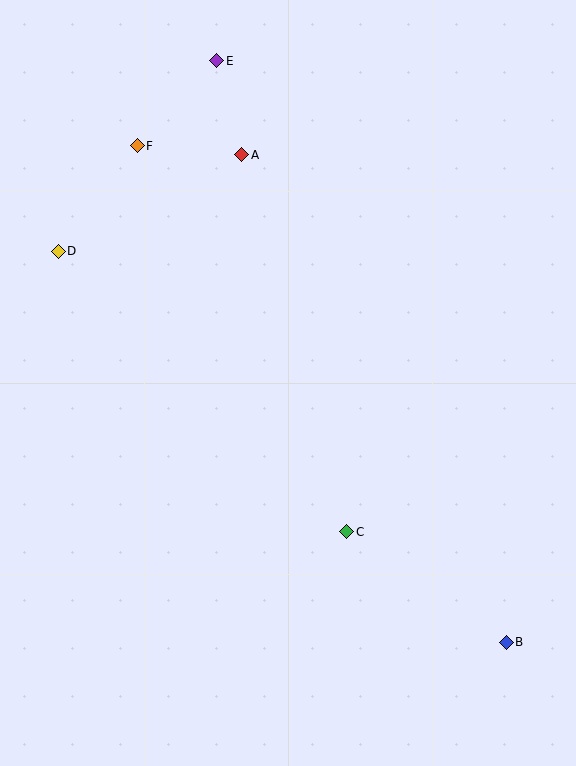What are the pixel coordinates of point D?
Point D is at (58, 251).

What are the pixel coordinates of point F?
Point F is at (137, 146).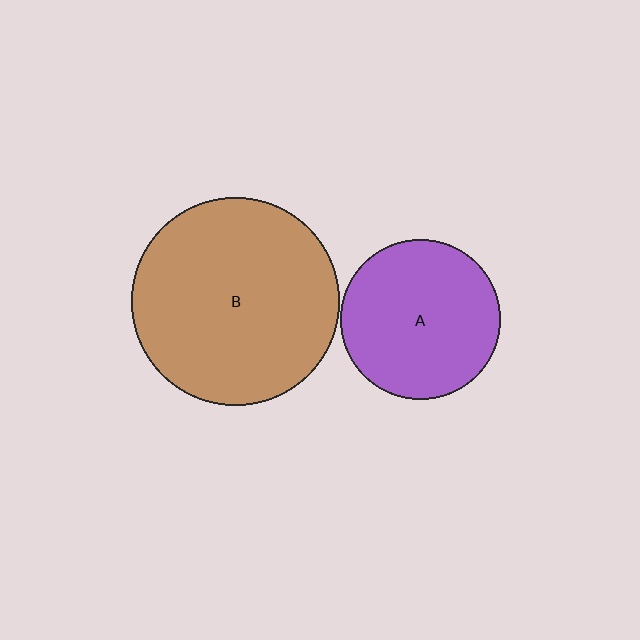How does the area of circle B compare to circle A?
Approximately 1.7 times.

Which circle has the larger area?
Circle B (brown).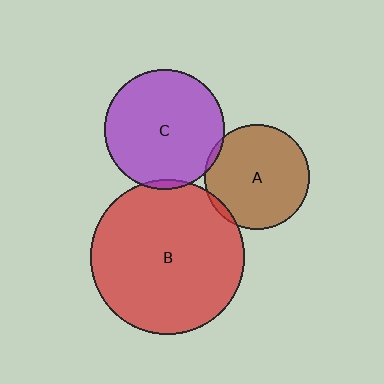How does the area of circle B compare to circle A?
Approximately 2.2 times.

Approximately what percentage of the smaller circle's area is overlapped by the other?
Approximately 5%.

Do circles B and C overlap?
Yes.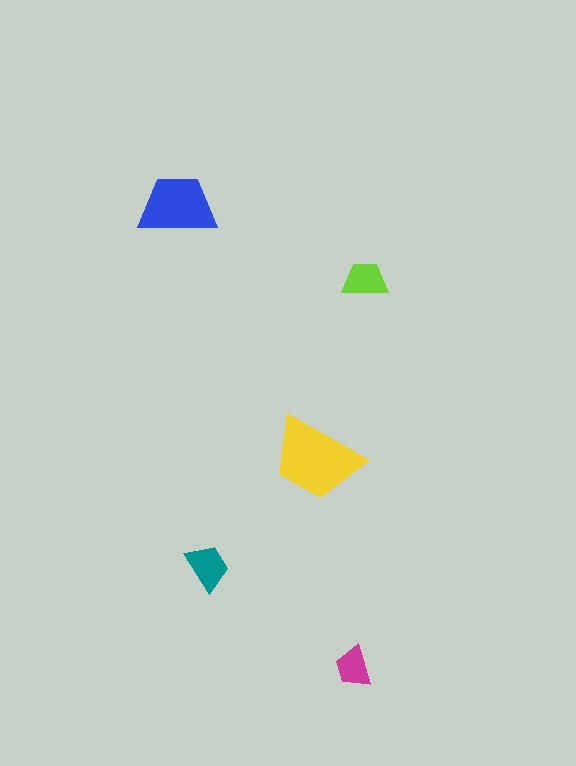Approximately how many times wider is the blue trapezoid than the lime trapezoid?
About 1.5 times wider.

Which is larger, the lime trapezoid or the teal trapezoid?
The teal one.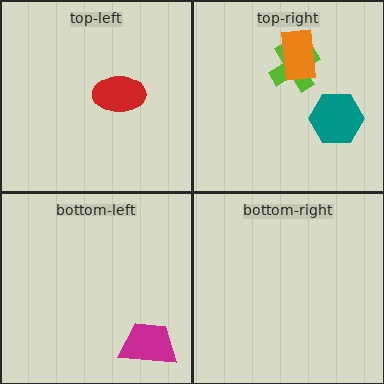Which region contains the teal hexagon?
The top-right region.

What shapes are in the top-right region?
The lime cross, the teal hexagon, the orange rectangle.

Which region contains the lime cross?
The top-right region.